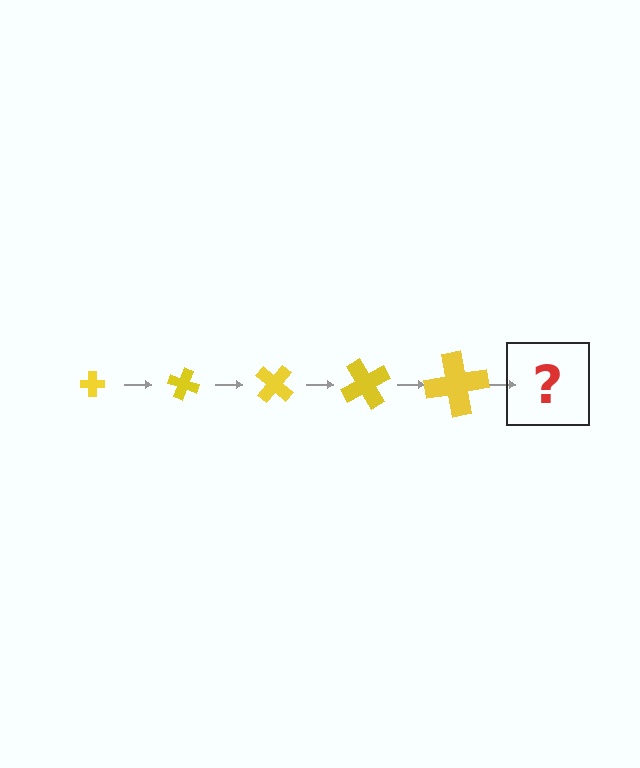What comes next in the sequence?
The next element should be a cross, larger than the previous one and rotated 100 degrees from the start.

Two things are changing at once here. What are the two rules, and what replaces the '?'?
The two rules are that the cross grows larger each step and it rotates 20 degrees each step. The '?' should be a cross, larger than the previous one and rotated 100 degrees from the start.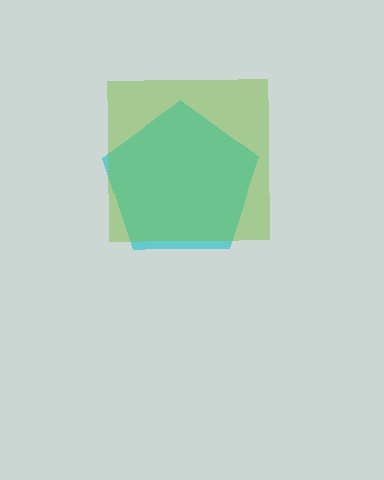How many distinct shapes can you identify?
There are 2 distinct shapes: a cyan pentagon, a lime square.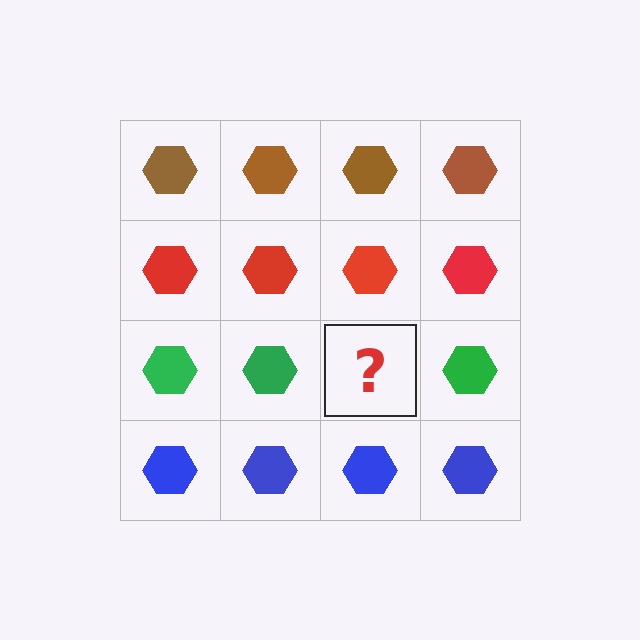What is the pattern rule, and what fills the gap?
The rule is that each row has a consistent color. The gap should be filled with a green hexagon.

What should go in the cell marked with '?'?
The missing cell should contain a green hexagon.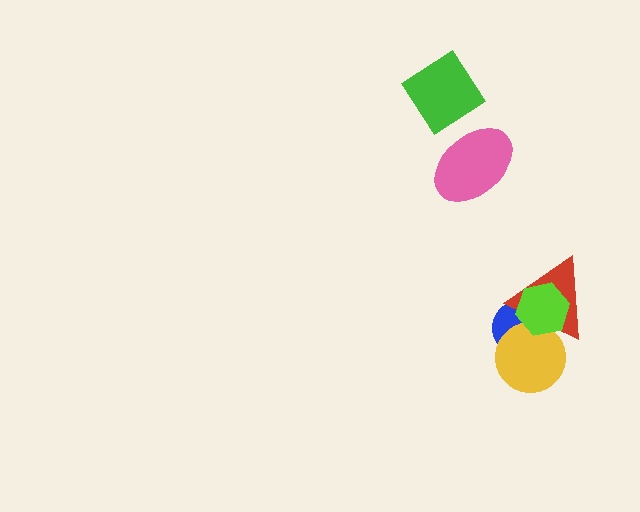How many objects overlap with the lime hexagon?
3 objects overlap with the lime hexagon.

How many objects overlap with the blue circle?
3 objects overlap with the blue circle.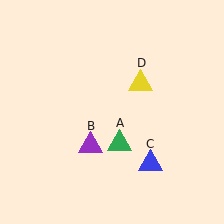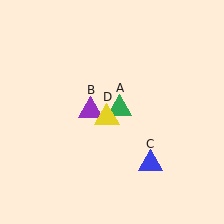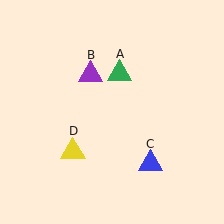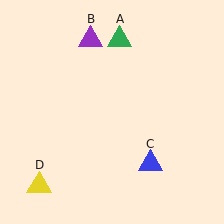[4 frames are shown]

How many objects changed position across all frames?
3 objects changed position: green triangle (object A), purple triangle (object B), yellow triangle (object D).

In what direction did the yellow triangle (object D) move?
The yellow triangle (object D) moved down and to the left.